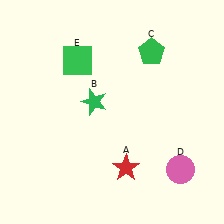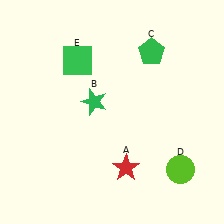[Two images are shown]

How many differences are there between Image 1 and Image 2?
There is 1 difference between the two images.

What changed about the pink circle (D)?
In Image 1, D is pink. In Image 2, it changed to lime.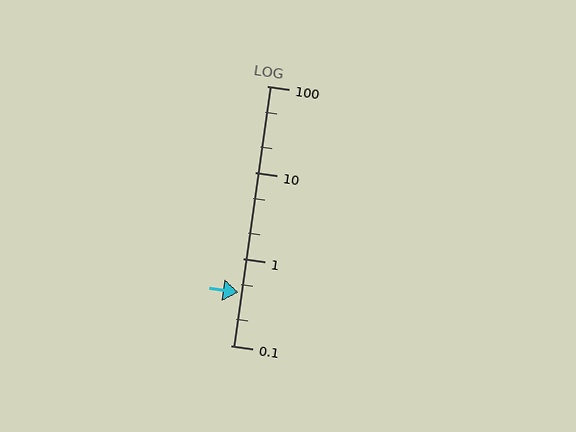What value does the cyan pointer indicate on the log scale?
The pointer indicates approximately 0.41.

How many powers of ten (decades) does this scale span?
The scale spans 3 decades, from 0.1 to 100.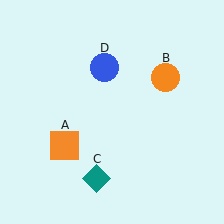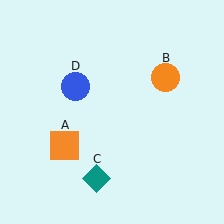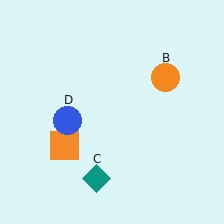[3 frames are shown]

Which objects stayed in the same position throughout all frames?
Orange square (object A) and orange circle (object B) and teal diamond (object C) remained stationary.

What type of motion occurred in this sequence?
The blue circle (object D) rotated counterclockwise around the center of the scene.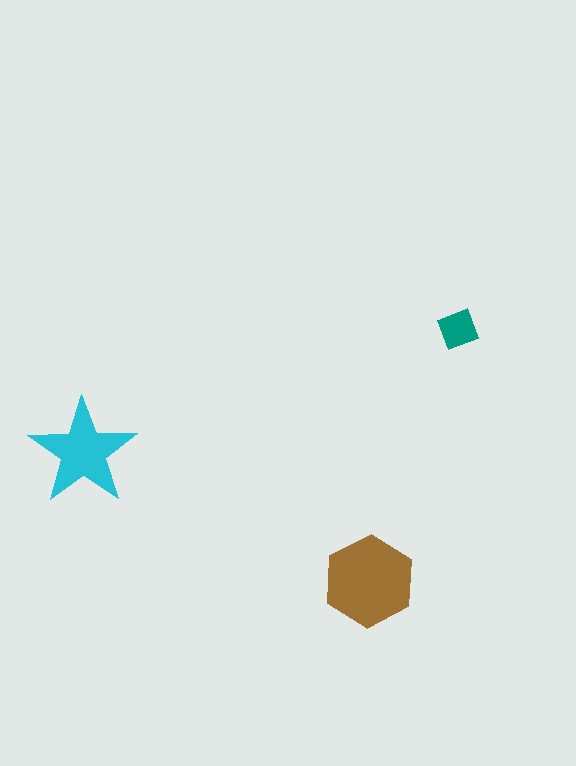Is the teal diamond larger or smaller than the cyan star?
Smaller.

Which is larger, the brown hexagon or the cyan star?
The brown hexagon.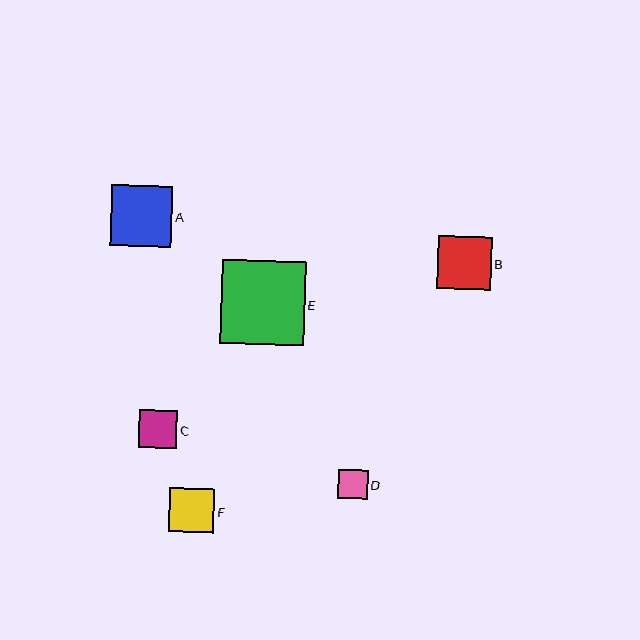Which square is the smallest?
Square D is the smallest with a size of approximately 30 pixels.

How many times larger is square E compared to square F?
Square E is approximately 1.9 times the size of square F.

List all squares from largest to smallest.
From largest to smallest: E, A, B, F, C, D.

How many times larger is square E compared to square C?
Square E is approximately 2.2 times the size of square C.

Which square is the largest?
Square E is the largest with a size of approximately 84 pixels.